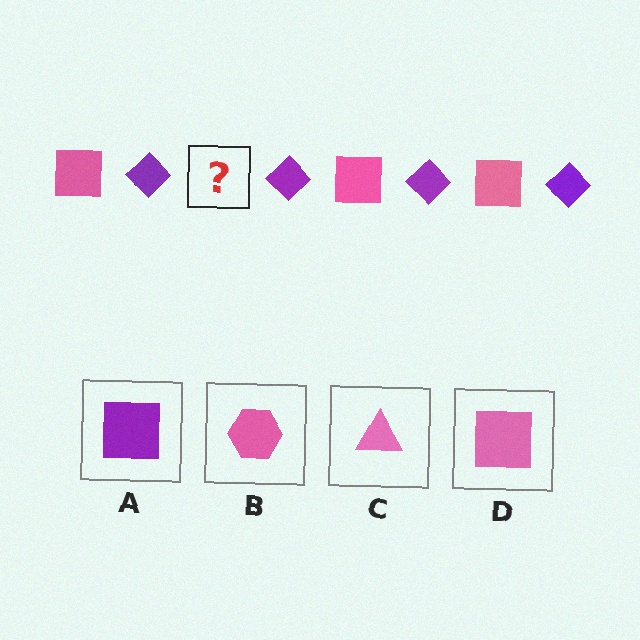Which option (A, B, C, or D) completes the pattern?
D.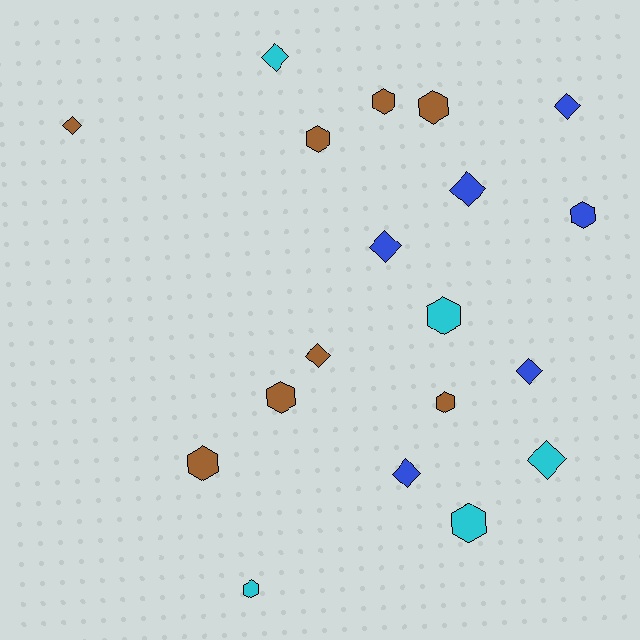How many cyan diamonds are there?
There are 2 cyan diamonds.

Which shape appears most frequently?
Hexagon, with 10 objects.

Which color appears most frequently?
Brown, with 8 objects.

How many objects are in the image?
There are 19 objects.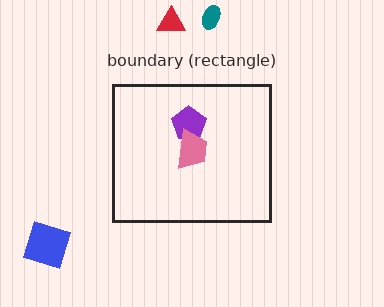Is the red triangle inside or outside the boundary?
Outside.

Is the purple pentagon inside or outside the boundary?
Inside.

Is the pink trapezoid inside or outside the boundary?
Inside.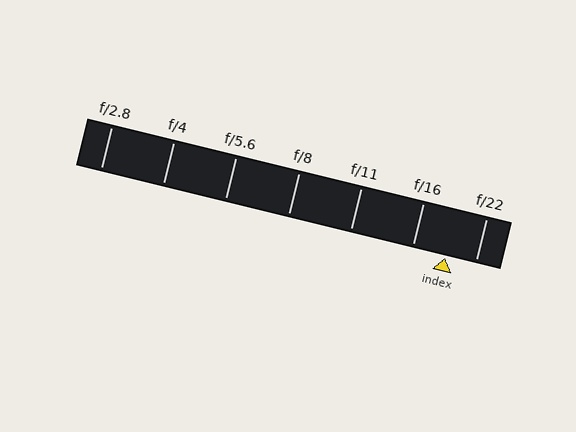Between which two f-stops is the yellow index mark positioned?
The index mark is between f/16 and f/22.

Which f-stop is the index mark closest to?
The index mark is closest to f/22.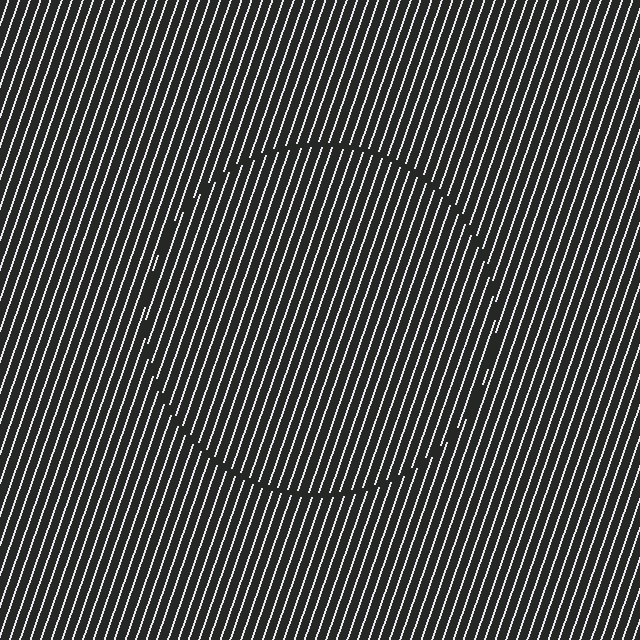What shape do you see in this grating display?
An illusory circle. The interior of the shape contains the same grating, shifted by half a period — the contour is defined by the phase discontinuity where line-ends from the inner and outer gratings abut.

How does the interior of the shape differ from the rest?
The interior of the shape contains the same grating, shifted by half a period — the contour is defined by the phase discontinuity where line-ends from the inner and outer gratings abut.